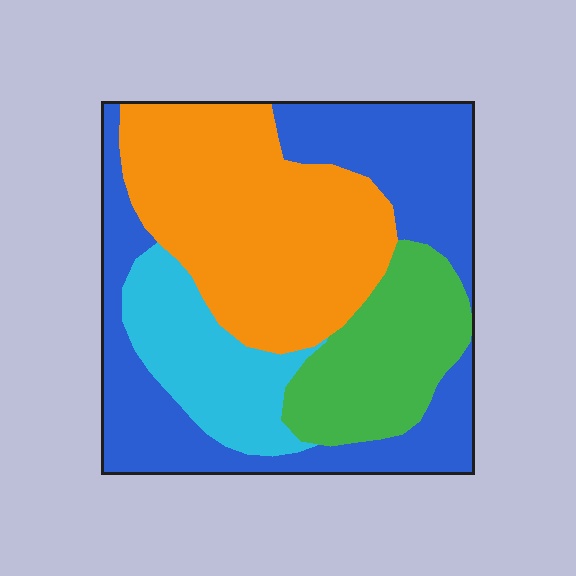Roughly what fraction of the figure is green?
Green covers roughly 15% of the figure.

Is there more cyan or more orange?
Orange.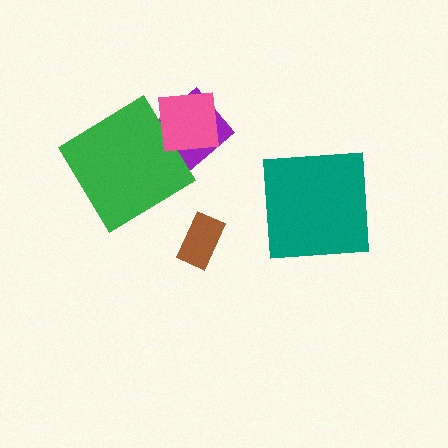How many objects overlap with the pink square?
2 objects overlap with the pink square.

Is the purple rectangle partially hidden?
Yes, it is partially covered by another shape.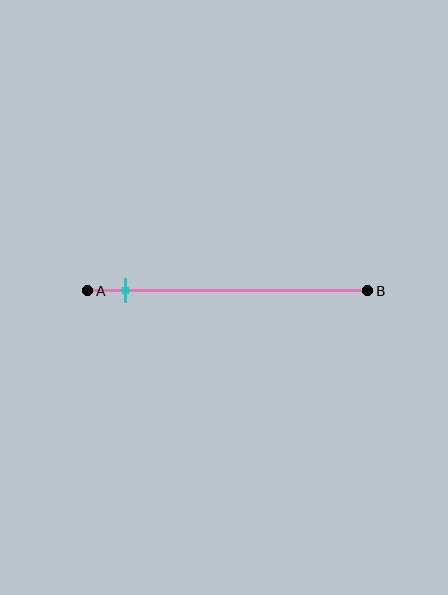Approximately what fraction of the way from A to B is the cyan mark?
The cyan mark is approximately 15% of the way from A to B.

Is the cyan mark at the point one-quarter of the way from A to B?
No, the mark is at about 15% from A, not at the 25% one-quarter point.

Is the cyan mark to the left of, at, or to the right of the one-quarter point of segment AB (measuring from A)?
The cyan mark is to the left of the one-quarter point of segment AB.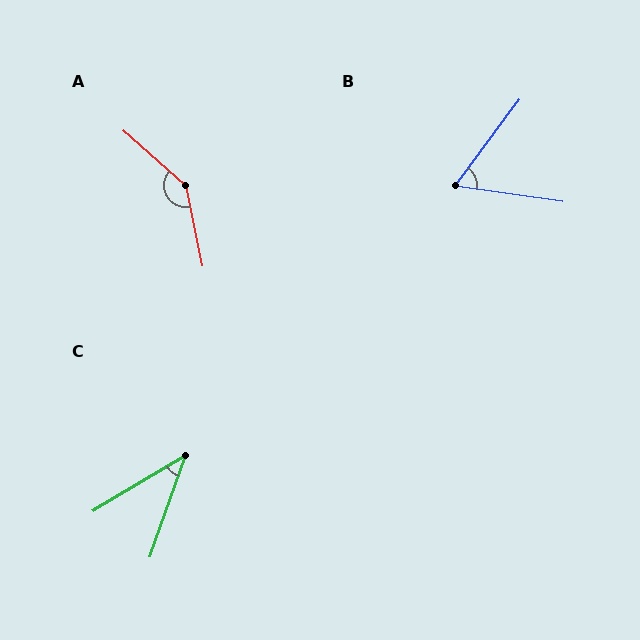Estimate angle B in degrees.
Approximately 62 degrees.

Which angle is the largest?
A, at approximately 143 degrees.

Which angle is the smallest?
C, at approximately 39 degrees.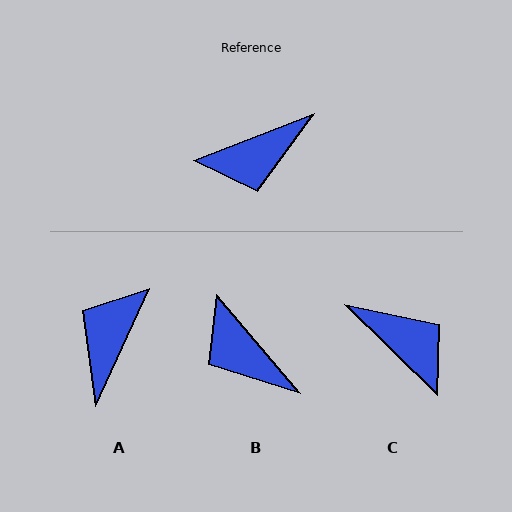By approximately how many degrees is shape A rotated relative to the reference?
Approximately 136 degrees clockwise.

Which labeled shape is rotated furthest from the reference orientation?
A, about 136 degrees away.